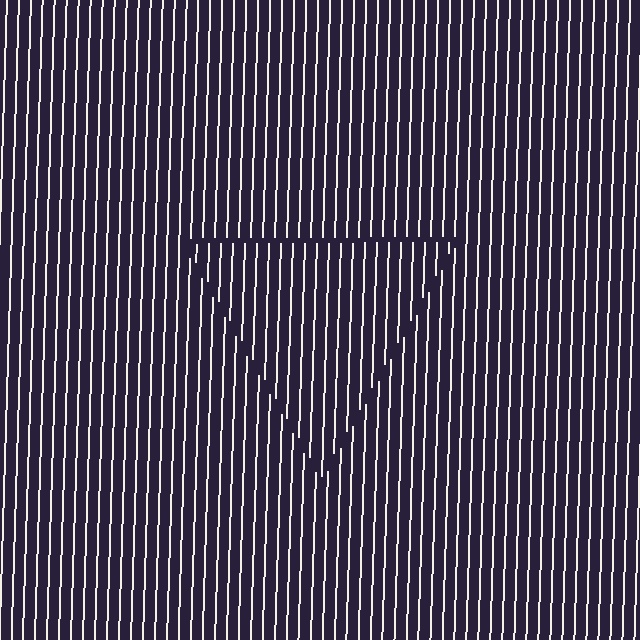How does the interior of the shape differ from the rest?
The interior of the shape contains the same grating, shifted by half a period — the contour is defined by the phase discontinuity where line-ends from the inner and outer gratings abut.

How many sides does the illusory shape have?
3 sides — the line-ends trace a triangle.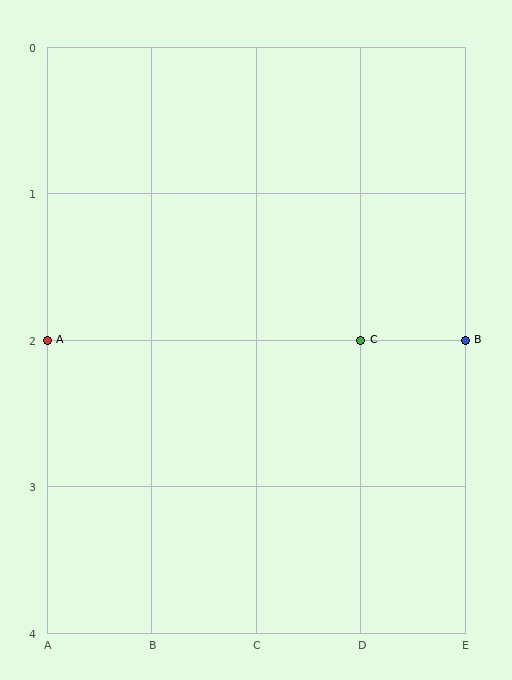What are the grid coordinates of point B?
Point B is at grid coordinates (E, 2).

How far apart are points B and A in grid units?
Points B and A are 4 columns apart.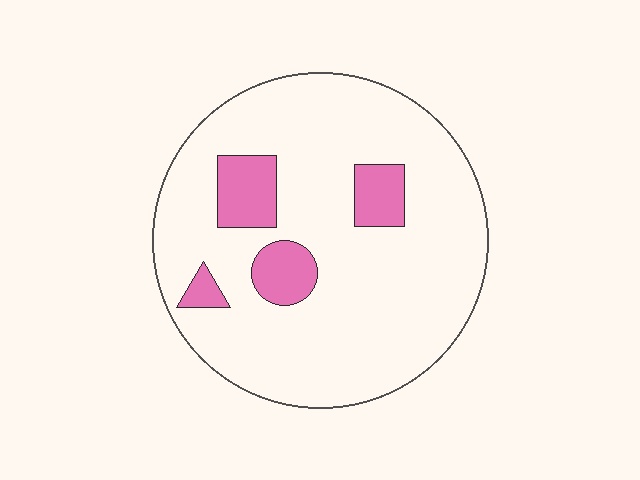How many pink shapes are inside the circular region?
4.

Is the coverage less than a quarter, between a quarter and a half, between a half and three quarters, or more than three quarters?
Less than a quarter.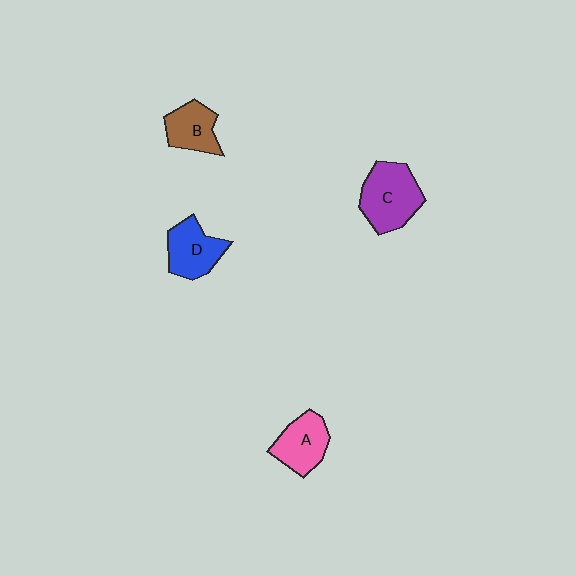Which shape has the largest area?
Shape C (purple).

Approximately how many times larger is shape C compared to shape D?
Approximately 1.3 times.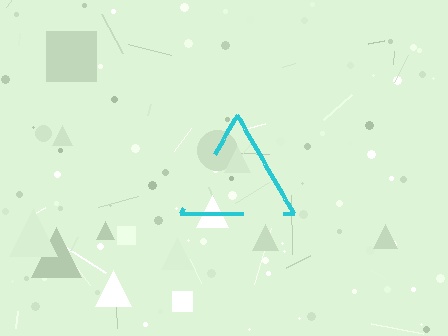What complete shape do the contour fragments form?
The contour fragments form a triangle.